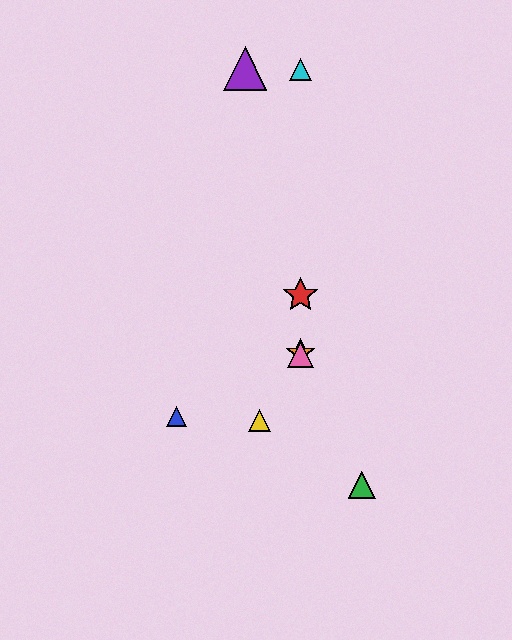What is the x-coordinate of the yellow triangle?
The yellow triangle is at x≈259.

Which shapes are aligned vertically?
The red star, the orange star, the cyan triangle, the pink triangle are aligned vertically.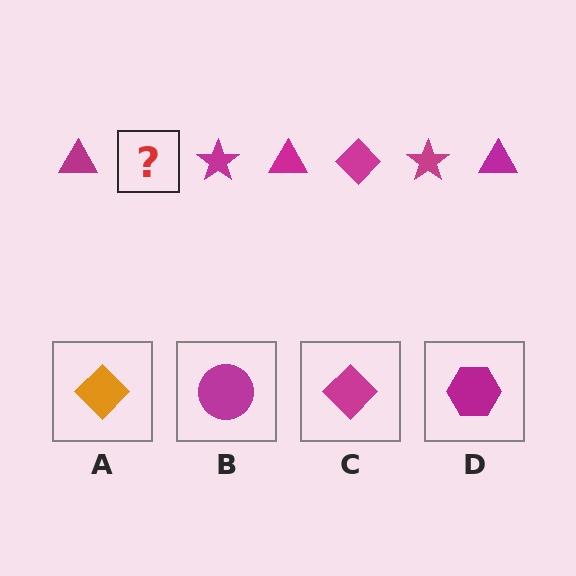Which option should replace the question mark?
Option C.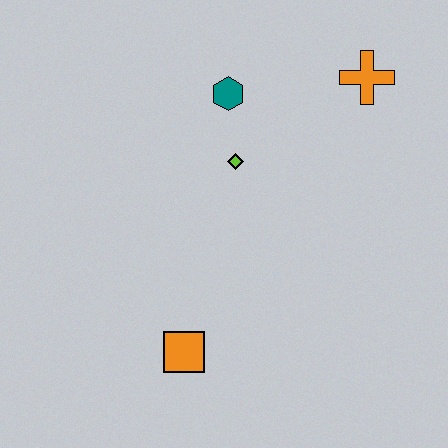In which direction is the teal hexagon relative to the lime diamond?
The teal hexagon is above the lime diamond.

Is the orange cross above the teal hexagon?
Yes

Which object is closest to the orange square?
The lime diamond is closest to the orange square.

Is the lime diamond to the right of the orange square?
Yes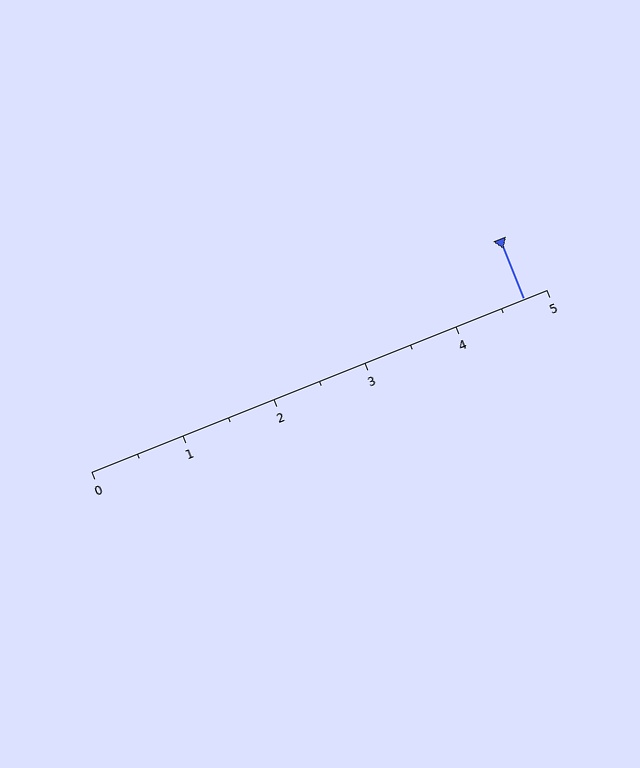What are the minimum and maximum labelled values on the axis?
The axis runs from 0 to 5.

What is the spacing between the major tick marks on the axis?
The major ticks are spaced 1 apart.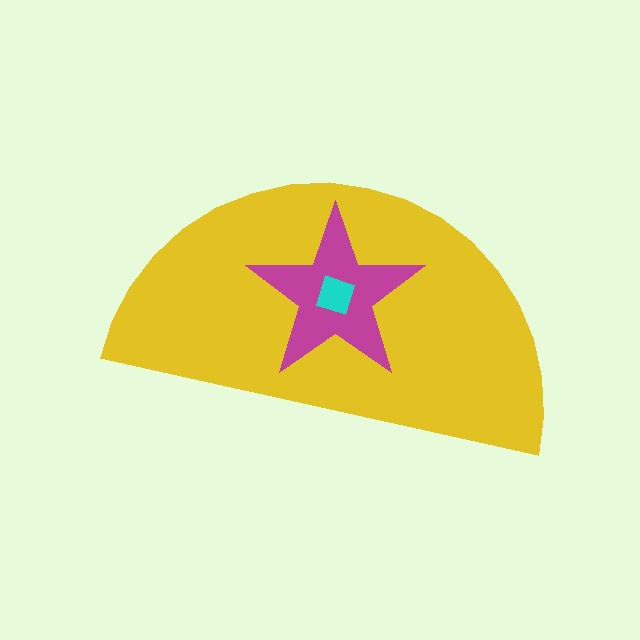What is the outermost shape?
The yellow semicircle.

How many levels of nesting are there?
3.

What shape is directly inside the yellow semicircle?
The magenta star.